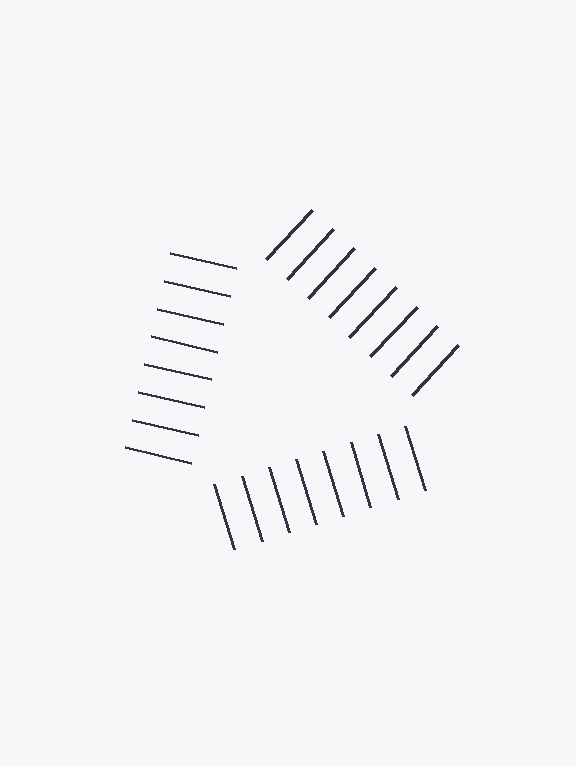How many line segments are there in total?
24 — 8 along each of the 3 edges.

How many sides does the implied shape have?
3 sides — the line-ends trace a triangle.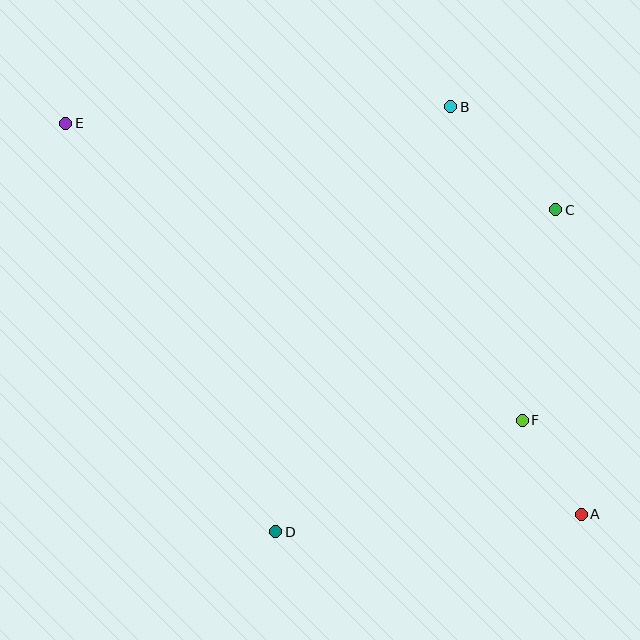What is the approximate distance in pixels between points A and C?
The distance between A and C is approximately 306 pixels.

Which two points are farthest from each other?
Points A and E are farthest from each other.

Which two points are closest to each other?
Points A and F are closest to each other.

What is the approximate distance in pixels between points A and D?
The distance between A and D is approximately 306 pixels.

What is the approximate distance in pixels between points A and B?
The distance between A and B is approximately 428 pixels.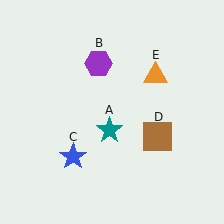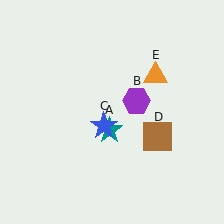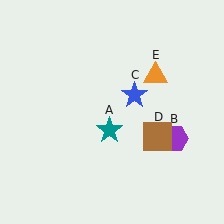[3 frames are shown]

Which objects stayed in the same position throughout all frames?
Teal star (object A) and brown square (object D) and orange triangle (object E) remained stationary.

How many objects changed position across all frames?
2 objects changed position: purple hexagon (object B), blue star (object C).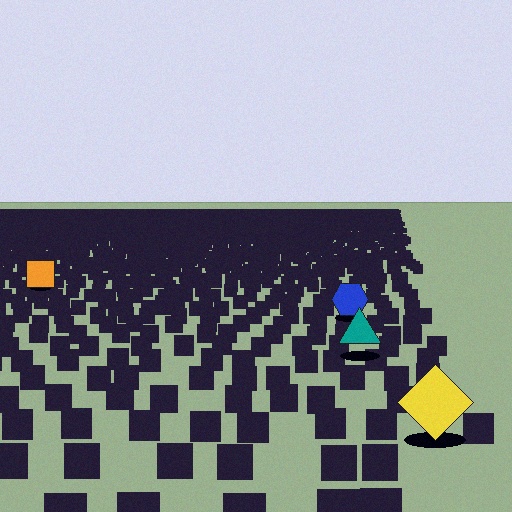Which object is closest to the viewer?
The yellow diamond is closest. The texture marks near it are larger and more spread out.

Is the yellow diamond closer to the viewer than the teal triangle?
Yes. The yellow diamond is closer — you can tell from the texture gradient: the ground texture is coarser near it.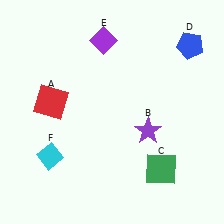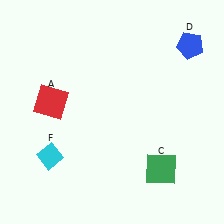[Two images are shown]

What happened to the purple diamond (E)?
The purple diamond (E) was removed in Image 2. It was in the top-left area of Image 1.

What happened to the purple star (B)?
The purple star (B) was removed in Image 2. It was in the bottom-right area of Image 1.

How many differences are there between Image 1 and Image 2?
There are 2 differences between the two images.